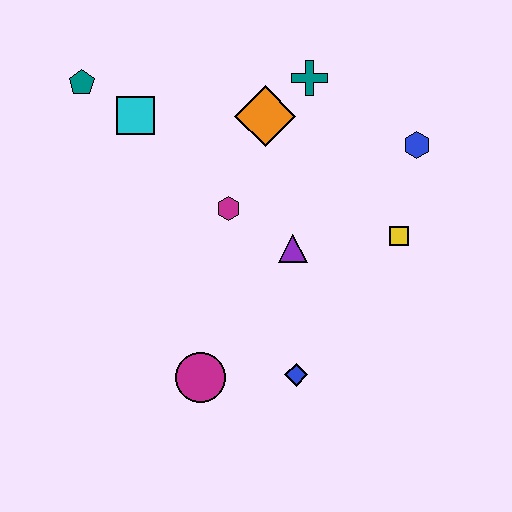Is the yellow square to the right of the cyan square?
Yes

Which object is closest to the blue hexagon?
The yellow square is closest to the blue hexagon.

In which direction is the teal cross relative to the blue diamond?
The teal cross is above the blue diamond.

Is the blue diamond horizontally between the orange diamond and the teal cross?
Yes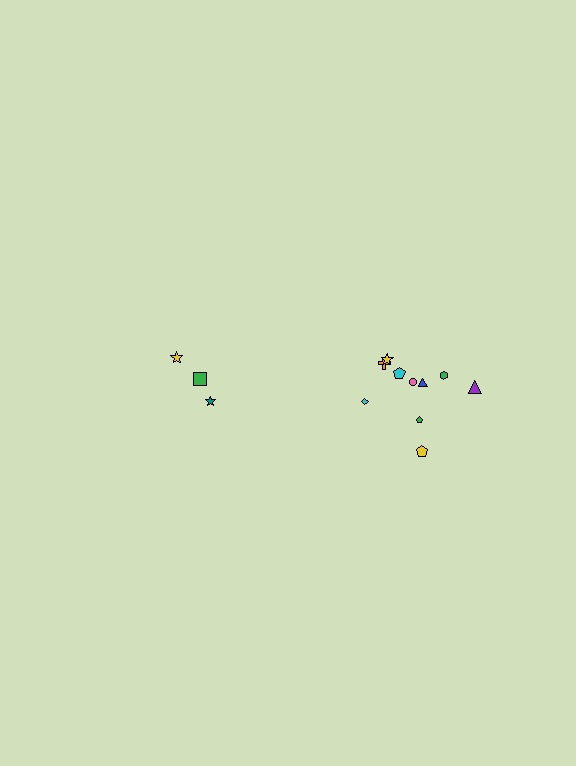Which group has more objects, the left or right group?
The right group.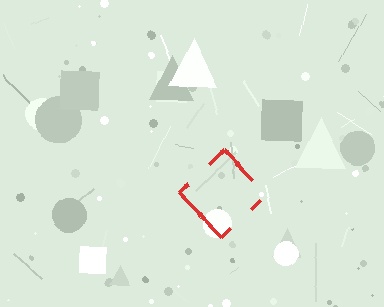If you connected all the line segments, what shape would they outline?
They would outline a diamond.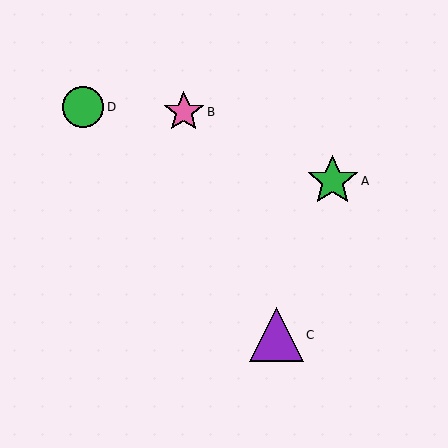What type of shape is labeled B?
Shape B is a pink star.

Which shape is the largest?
The purple triangle (labeled C) is the largest.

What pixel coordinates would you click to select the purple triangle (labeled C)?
Click at (276, 335) to select the purple triangle C.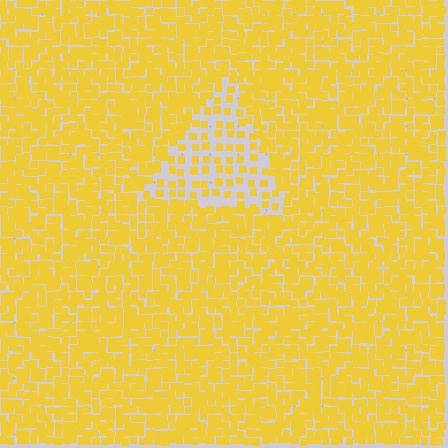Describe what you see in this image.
The image contains small yellow elements arranged at two different densities. A triangle-shaped region is visible where the elements are less densely packed than the surrounding area.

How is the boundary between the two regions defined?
The boundary is defined by a change in element density (approximately 2.4x ratio). All elements are the same color, size, and shape.